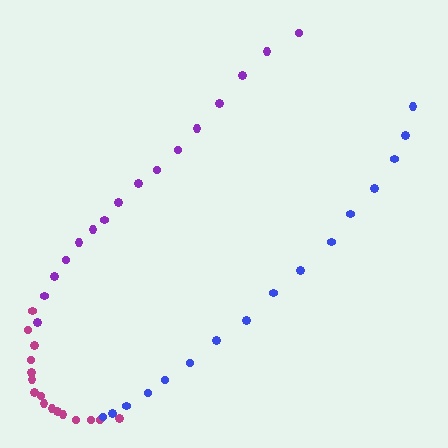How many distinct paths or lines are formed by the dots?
There are 3 distinct paths.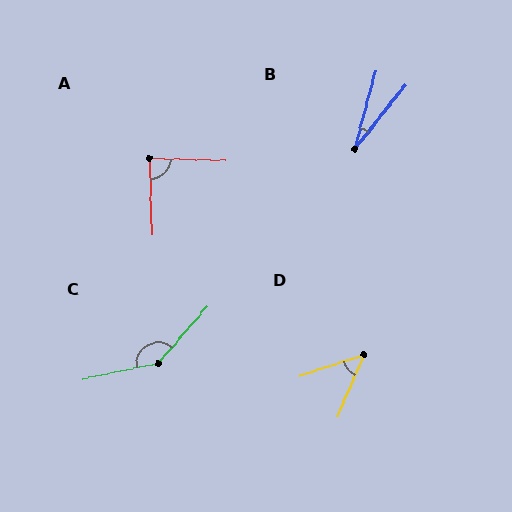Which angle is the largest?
C, at approximately 143 degrees.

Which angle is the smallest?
B, at approximately 23 degrees.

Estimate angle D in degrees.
Approximately 49 degrees.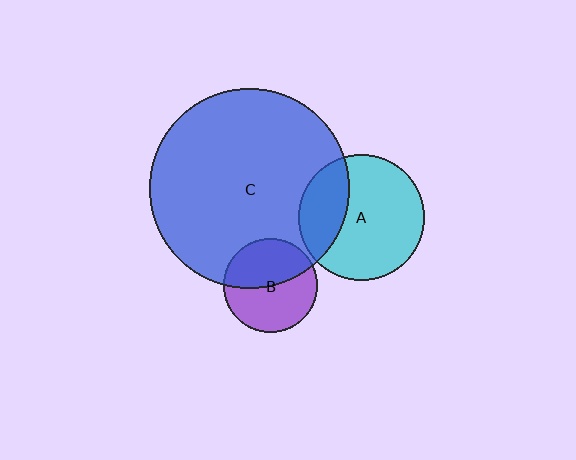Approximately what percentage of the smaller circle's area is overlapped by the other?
Approximately 30%.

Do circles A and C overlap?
Yes.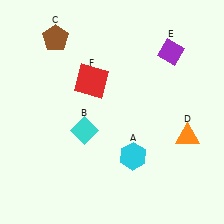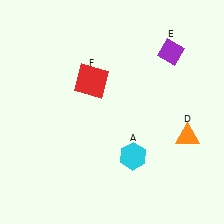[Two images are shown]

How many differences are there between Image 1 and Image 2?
There are 2 differences between the two images.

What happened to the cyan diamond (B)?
The cyan diamond (B) was removed in Image 2. It was in the bottom-left area of Image 1.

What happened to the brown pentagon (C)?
The brown pentagon (C) was removed in Image 2. It was in the top-left area of Image 1.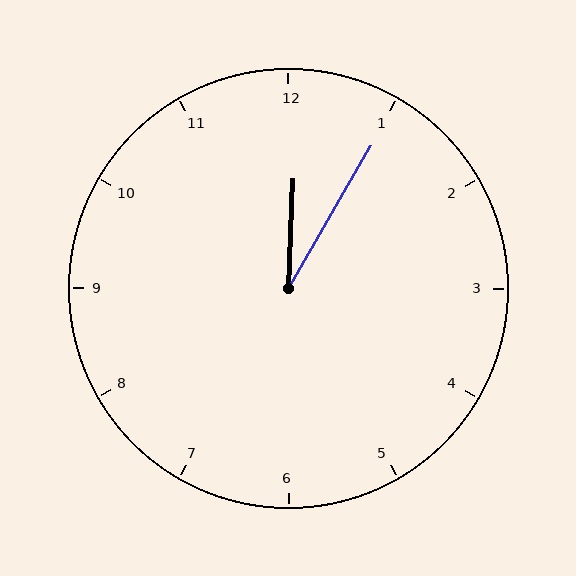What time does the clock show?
12:05.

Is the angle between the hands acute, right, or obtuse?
It is acute.